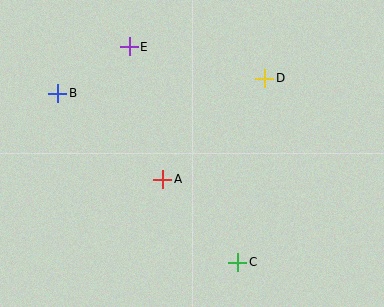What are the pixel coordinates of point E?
Point E is at (129, 47).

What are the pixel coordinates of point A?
Point A is at (163, 179).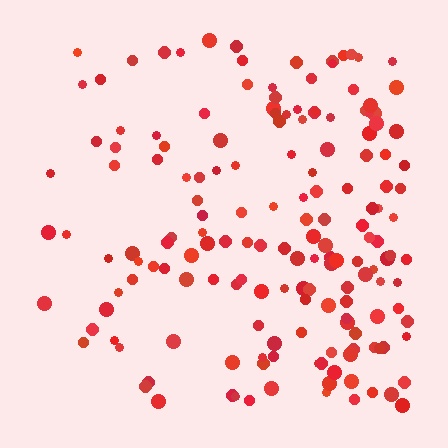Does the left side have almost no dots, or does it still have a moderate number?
Still a moderate number, just noticeably fewer than the right.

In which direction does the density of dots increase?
From left to right, with the right side densest.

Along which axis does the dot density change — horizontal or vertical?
Horizontal.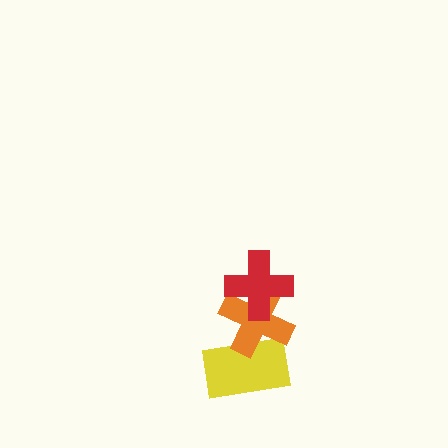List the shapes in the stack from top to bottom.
From top to bottom: the red cross, the orange cross, the yellow rectangle.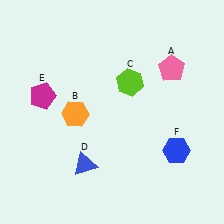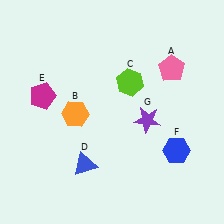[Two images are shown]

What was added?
A purple star (G) was added in Image 2.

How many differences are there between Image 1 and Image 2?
There is 1 difference between the two images.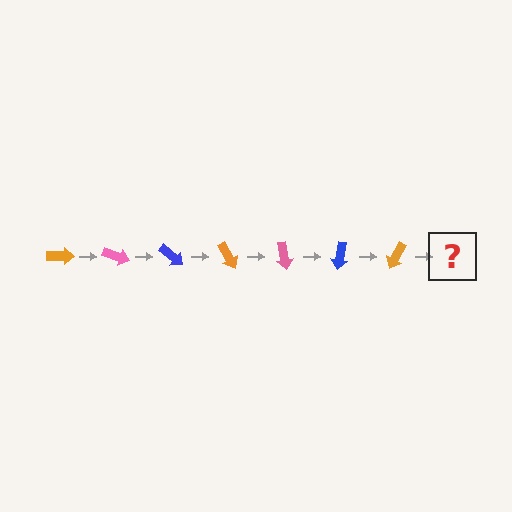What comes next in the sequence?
The next element should be a pink arrow, rotated 140 degrees from the start.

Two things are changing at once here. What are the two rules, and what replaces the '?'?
The two rules are that it rotates 20 degrees each step and the color cycles through orange, pink, and blue. The '?' should be a pink arrow, rotated 140 degrees from the start.